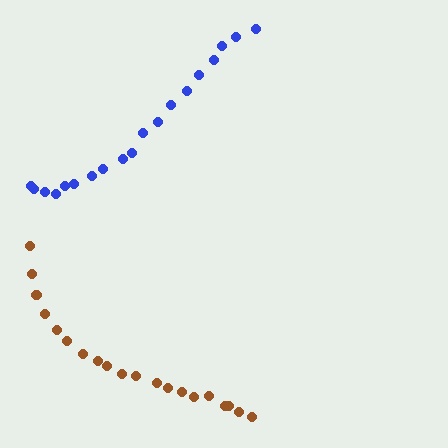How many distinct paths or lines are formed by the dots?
There are 2 distinct paths.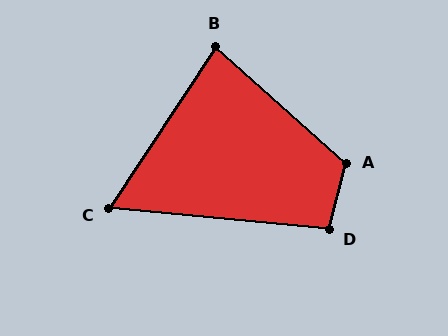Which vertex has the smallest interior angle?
C, at approximately 62 degrees.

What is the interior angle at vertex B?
Approximately 81 degrees (acute).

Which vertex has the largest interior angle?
A, at approximately 118 degrees.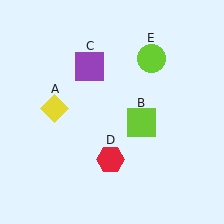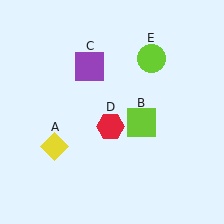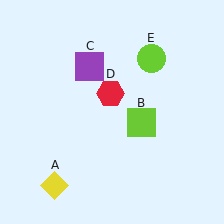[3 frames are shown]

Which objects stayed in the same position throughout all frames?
Lime square (object B) and purple square (object C) and lime circle (object E) remained stationary.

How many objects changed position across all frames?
2 objects changed position: yellow diamond (object A), red hexagon (object D).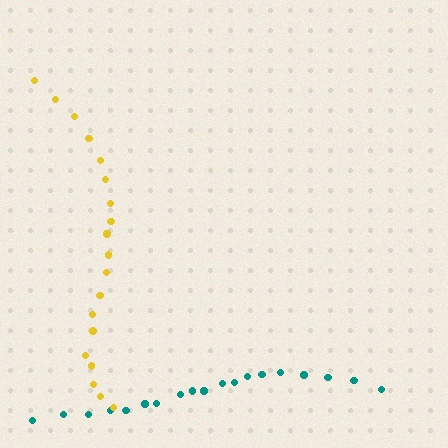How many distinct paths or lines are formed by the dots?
There are 2 distinct paths.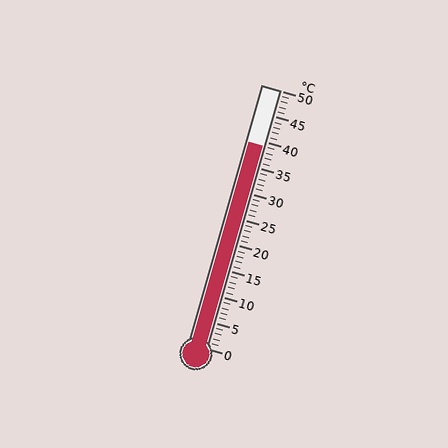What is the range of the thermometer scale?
The thermometer scale ranges from 0°C to 50°C.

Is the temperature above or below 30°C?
The temperature is above 30°C.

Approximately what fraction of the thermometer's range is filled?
The thermometer is filled to approximately 80% of its range.